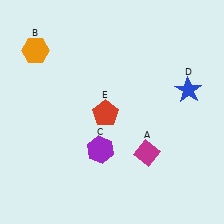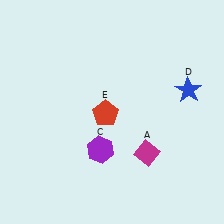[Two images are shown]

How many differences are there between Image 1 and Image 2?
There is 1 difference between the two images.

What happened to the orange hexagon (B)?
The orange hexagon (B) was removed in Image 2. It was in the top-left area of Image 1.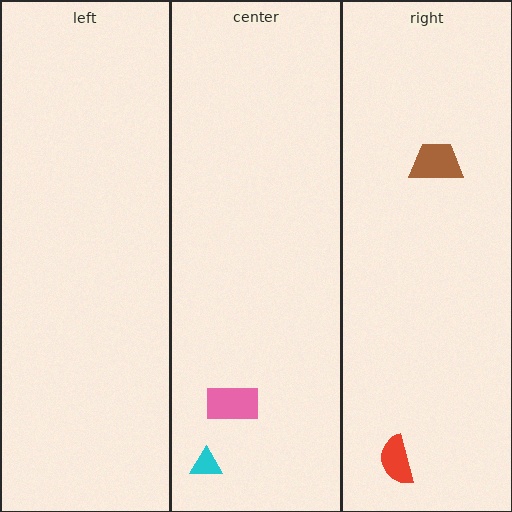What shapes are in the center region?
The pink rectangle, the cyan triangle.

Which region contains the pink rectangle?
The center region.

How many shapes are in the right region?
2.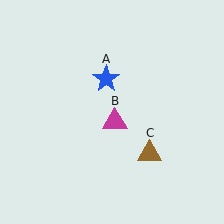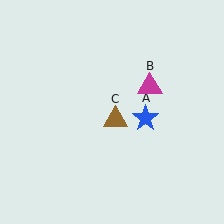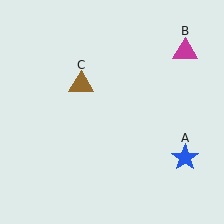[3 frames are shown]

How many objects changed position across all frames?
3 objects changed position: blue star (object A), magenta triangle (object B), brown triangle (object C).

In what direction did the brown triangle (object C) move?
The brown triangle (object C) moved up and to the left.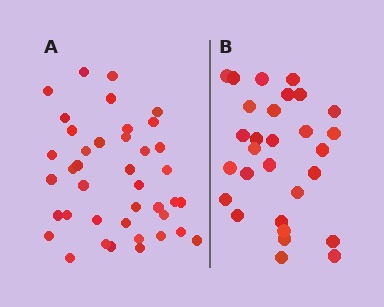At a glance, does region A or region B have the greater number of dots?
Region A (the left region) has more dots.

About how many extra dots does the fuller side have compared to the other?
Region A has roughly 12 or so more dots than region B.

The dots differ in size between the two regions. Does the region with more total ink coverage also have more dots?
No. Region B has more total ink coverage because its dots are larger, but region A actually contains more individual dots. Total area can be misleading — the number of items is what matters here.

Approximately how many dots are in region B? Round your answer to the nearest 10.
About 30 dots. (The exact count is 29, which rounds to 30.)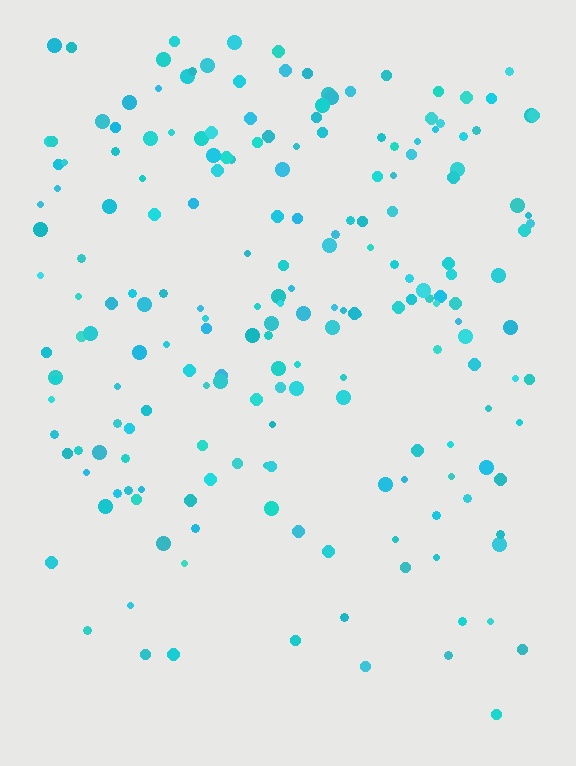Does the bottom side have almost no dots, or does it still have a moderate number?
Still a moderate number, just noticeably fewer than the top.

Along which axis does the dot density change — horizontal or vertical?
Vertical.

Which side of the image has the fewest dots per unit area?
The bottom.